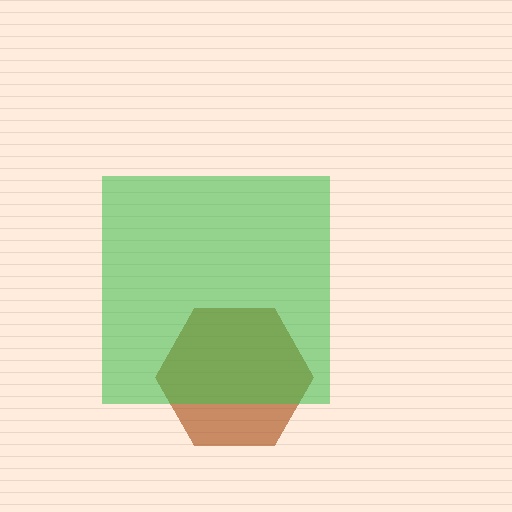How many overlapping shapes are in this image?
There are 2 overlapping shapes in the image.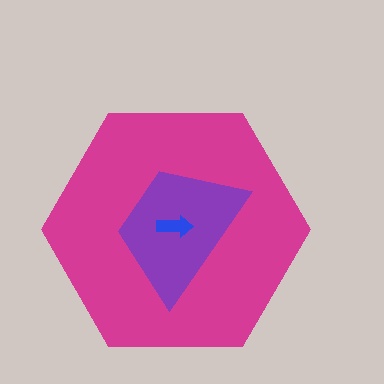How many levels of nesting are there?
3.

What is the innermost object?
The blue arrow.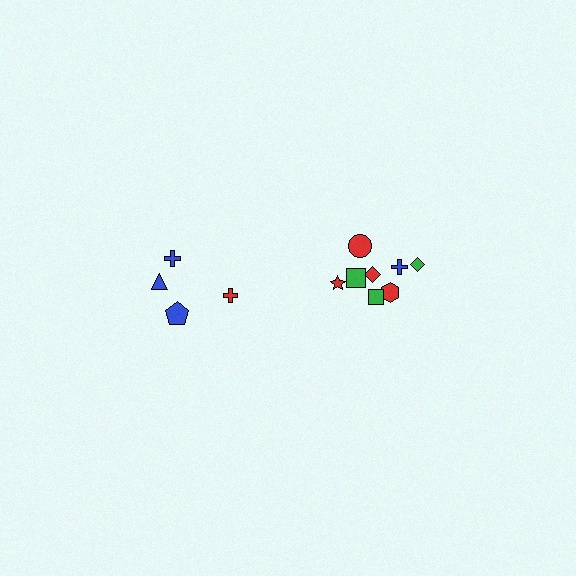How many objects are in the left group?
There are 4 objects.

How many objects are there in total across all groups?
There are 12 objects.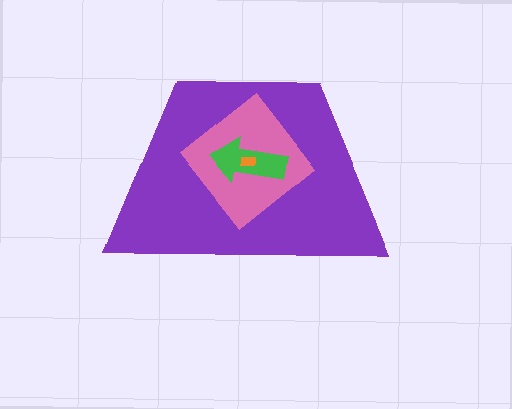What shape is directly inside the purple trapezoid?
The pink diamond.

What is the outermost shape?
The purple trapezoid.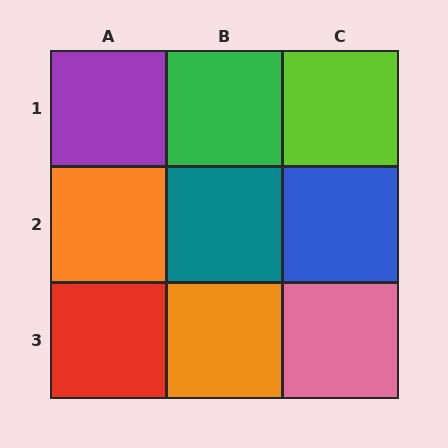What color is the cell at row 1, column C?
Lime.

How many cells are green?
1 cell is green.